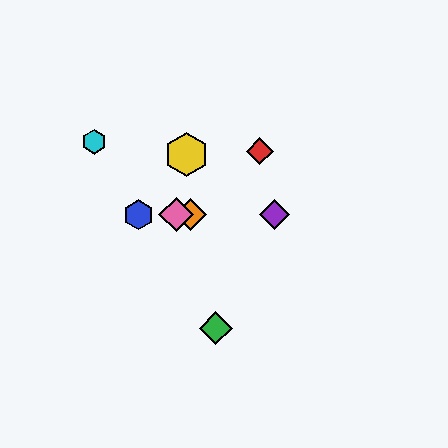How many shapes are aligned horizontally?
4 shapes (the blue hexagon, the purple diamond, the orange diamond, the pink diamond) are aligned horizontally.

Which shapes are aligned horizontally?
The blue hexagon, the purple diamond, the orange diamond, the pink diamond are aligned horizontally.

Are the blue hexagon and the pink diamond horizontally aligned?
Yes, both are at y≈215.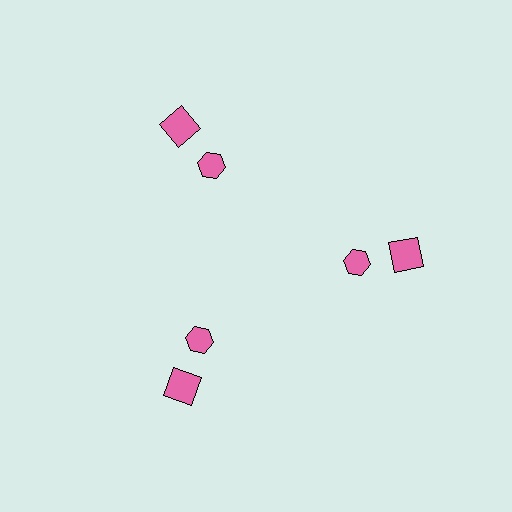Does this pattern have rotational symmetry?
Yes, this pattern has 3-fold rotational symmetry. It looks the same after rotating 120 degrees around the center.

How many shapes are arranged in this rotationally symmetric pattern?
There are 6 shapes, arranged in 3 groups of 2.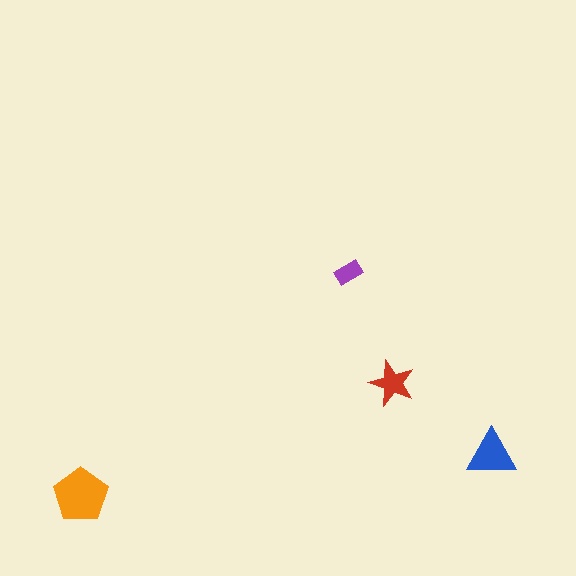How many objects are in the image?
There are 4 objects in the image.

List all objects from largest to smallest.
The orange pentagon, the blue triangle, the red star, the purple rectangle.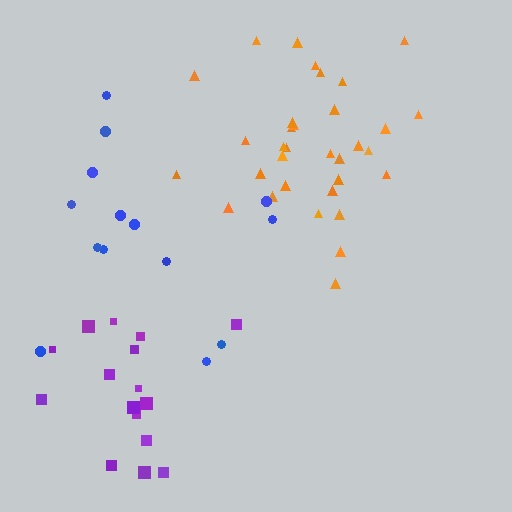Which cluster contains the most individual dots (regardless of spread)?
Orange (33).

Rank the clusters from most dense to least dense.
orange, purple, blue.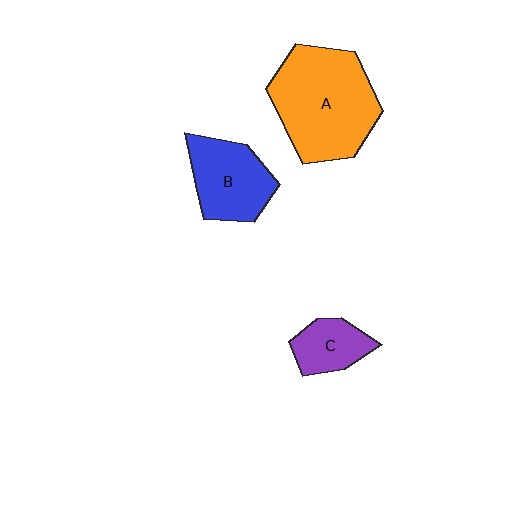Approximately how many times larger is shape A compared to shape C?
Approximately 2.8 times.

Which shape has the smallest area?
Shape C (purple).